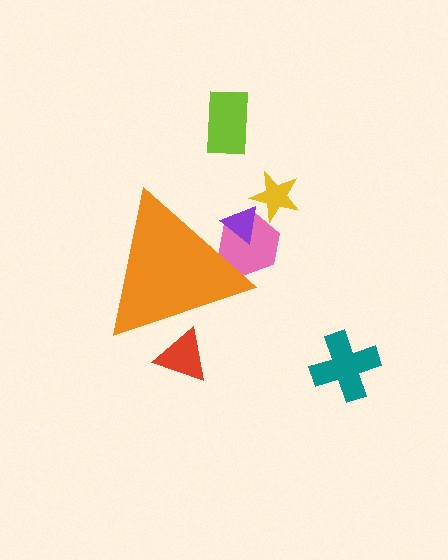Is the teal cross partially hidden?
No, the teal cross is fully visible.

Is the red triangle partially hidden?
Yes, the red triangle is partially hidden behind the orange triangle.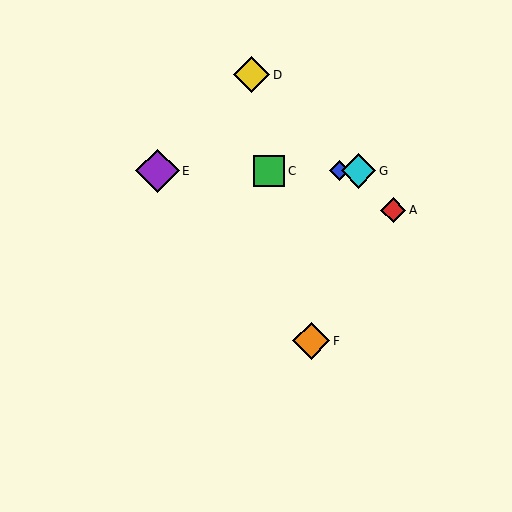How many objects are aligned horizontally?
4 objects (B, C, E, G) are aligned horizontally.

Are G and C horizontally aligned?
Yes, both are at y≈171.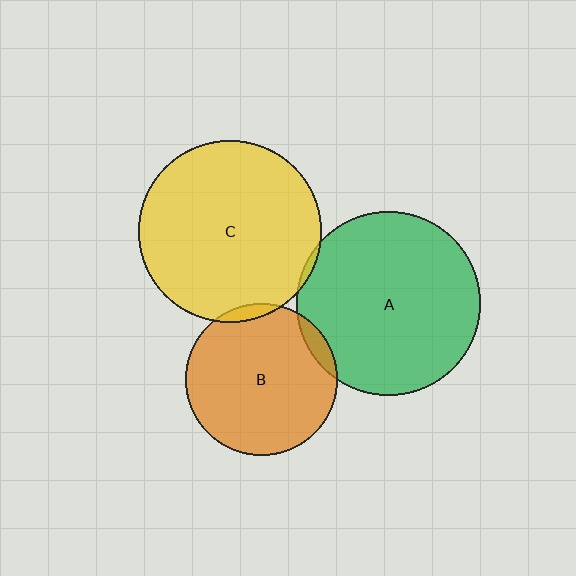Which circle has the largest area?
Circle A (green).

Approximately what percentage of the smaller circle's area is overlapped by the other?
Approximately 5%.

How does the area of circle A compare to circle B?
Approximately 1.5 times.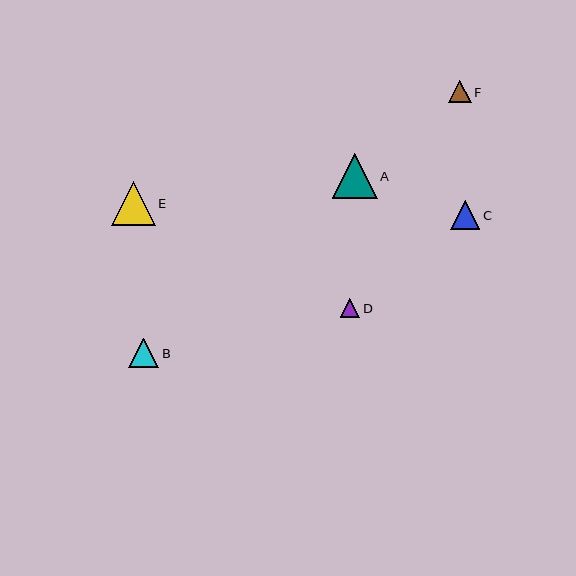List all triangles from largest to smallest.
From largest to smallest: A, E, B, C, F, D.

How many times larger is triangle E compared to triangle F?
Triangle E is approximately 2.0 times the size of triangle F.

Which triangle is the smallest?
Triangle D is the smallest with a size of approximately 19 pixels.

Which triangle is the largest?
Triangle A is the largest with a size of approximately 45 pixels.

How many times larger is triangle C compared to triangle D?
Triangle C is approximately 1.5 times the size of triangle D.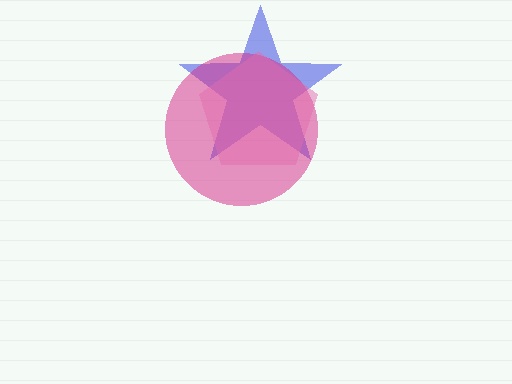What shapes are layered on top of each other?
The layered shapes are: a blue star, a magenta circle, a pink pentagon.